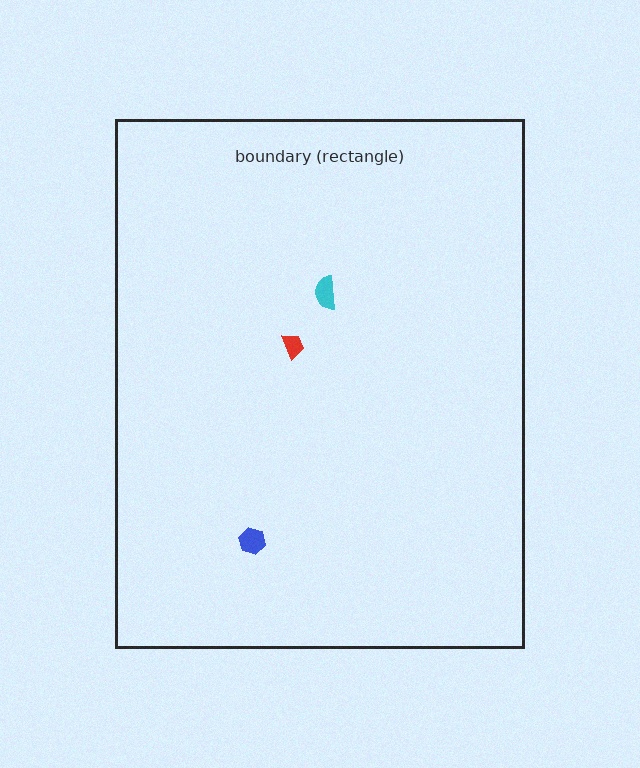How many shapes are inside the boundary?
3 inside, 0 outside.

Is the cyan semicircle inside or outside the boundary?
Inside.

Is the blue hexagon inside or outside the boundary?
Inside.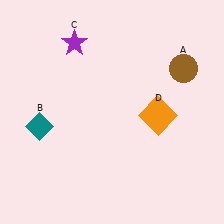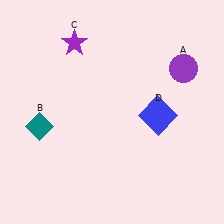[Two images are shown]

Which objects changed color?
A changed from brown to purple. D changed from orange to blue.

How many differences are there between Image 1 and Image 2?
There are 2 differences between the two images.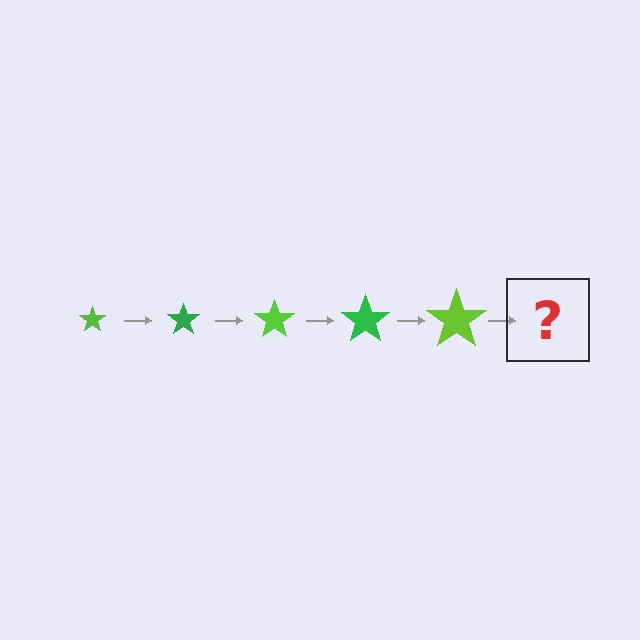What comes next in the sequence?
The next element should be a green star, larger than the previous one.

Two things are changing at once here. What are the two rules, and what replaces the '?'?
The two rules are that the star grows larger each step and the color cycles through lime and green. The '?' should be a green star, larger than the previous one.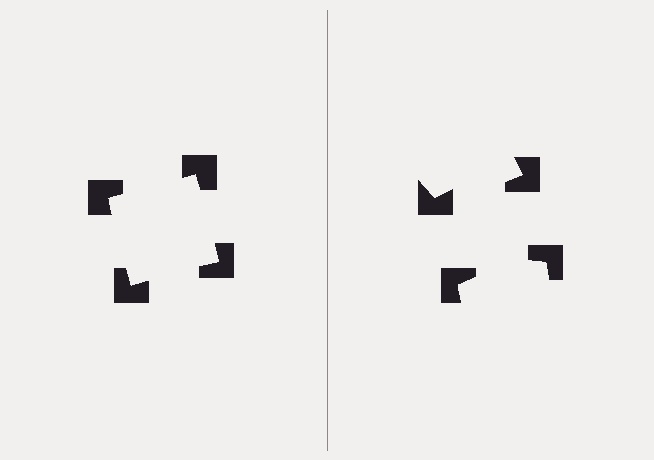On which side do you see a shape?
An illusory square appears on the left side. On the right side the wedge cuts are rotated, so no coherent shape forms.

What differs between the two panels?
The notched squares are positioned identically on both sides; only the wedge orientations differ. On the left they align to a square; on the right they are misaligned.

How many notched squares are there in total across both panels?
8 — 4 on each side.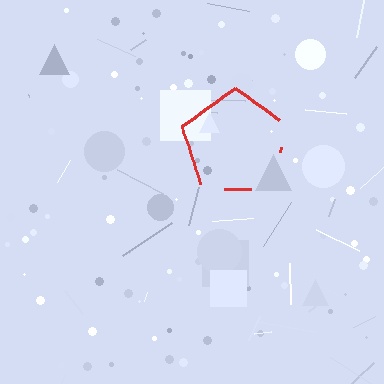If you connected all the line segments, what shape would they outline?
They would outline a pentagon.